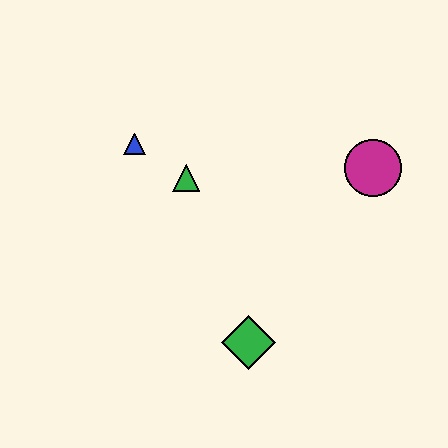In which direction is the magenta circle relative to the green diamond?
The magenta circle is above the green diamond.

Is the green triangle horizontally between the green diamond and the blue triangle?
Yes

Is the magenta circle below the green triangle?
No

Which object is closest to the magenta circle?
The green triangle is closest to the magenta circle.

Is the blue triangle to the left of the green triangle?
Yes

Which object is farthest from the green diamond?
The blue triangle is farthest from the green diamond.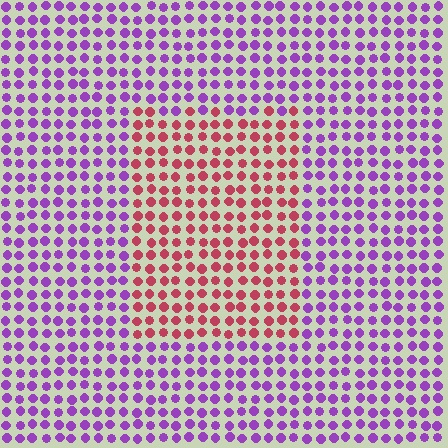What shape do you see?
I see a rectangle.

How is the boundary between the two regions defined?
The boundary is defined purely by a slight shift in hue (about 64 degrees). Spacing, size, and orientation are identical on both sides.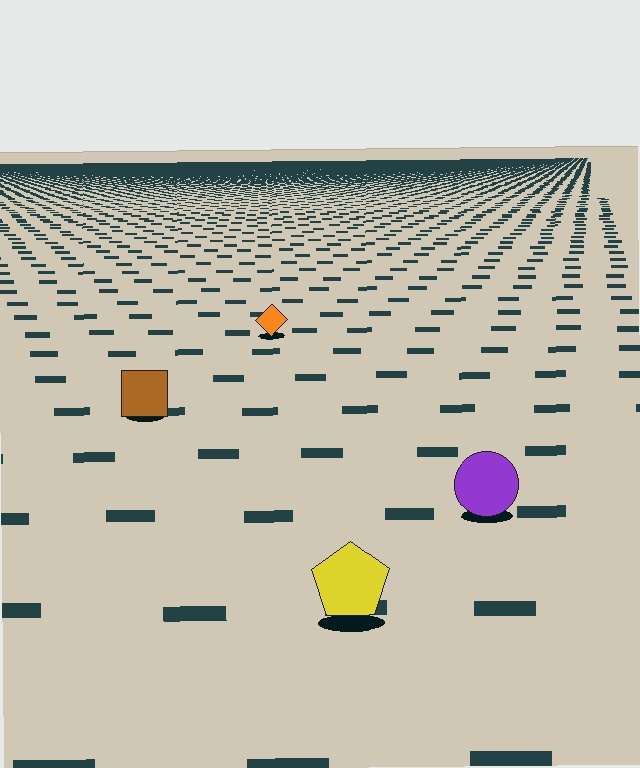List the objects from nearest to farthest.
From nearest to farthest: the yellow pentagon, the purple circle, the brown square, the orange diamond.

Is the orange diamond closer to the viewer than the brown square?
No. The brown square is closer — you can tell from the texture gradient: the ground texture is coarser near it.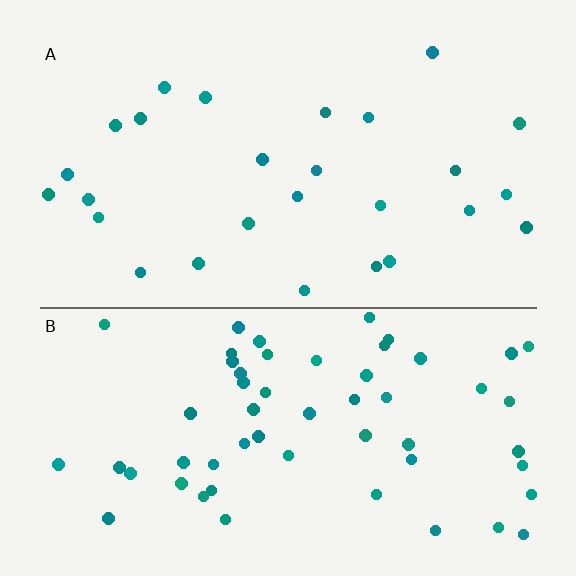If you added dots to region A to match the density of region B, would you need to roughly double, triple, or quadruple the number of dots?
Approximately double.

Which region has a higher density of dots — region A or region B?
B (the bottom).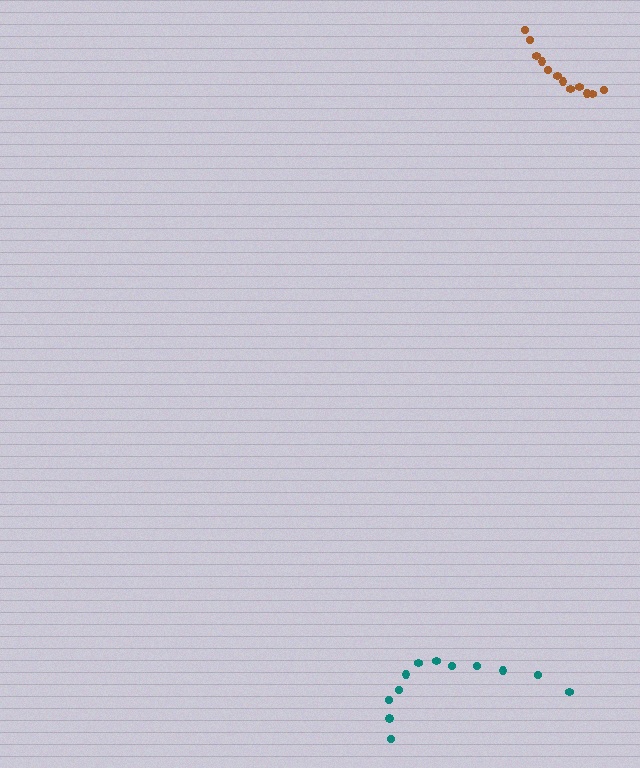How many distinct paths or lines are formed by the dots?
There are 2 distinct paths.